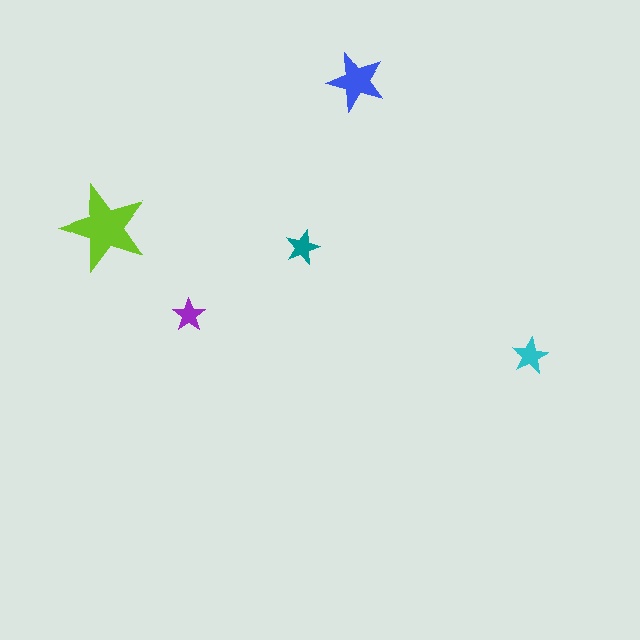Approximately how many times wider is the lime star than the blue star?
About 1.5 times wider.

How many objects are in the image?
There are 5 objects in the image.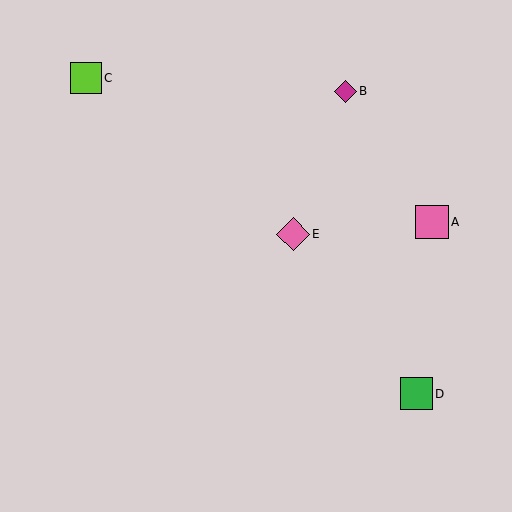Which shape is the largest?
The pink diamond (labeled E) is the largest.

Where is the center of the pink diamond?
The center of the pink diamond is at (293, 234).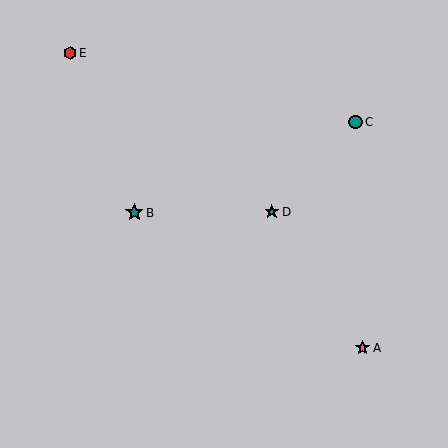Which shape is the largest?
The teal star (labeled B) is the largest.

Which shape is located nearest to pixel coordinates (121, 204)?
The teal star (labeled B) at (134, 213) is nearest to that location.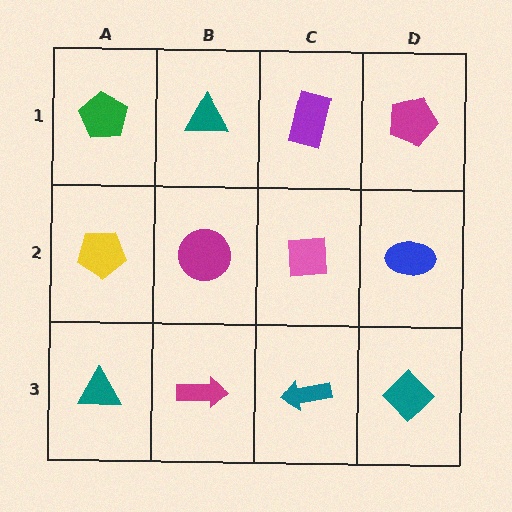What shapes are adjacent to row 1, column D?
A blue ellipse (row 2, column D), a purple rectangle (row 1, column C).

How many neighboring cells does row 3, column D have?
2.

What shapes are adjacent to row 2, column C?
A purple rectangle (row 1, column C), a teal arrow (row 3, column C), a magenta circle (row 2, column B), a blue ellipse (row 2, column D).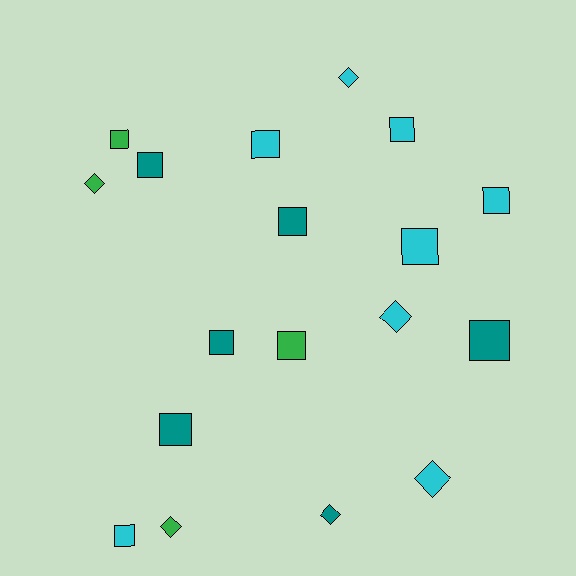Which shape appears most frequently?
Square, with 12 objects.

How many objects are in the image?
There are 18 objects.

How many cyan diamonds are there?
There are 3 cyan diamonds.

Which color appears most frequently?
Cyan, with 8 objects.